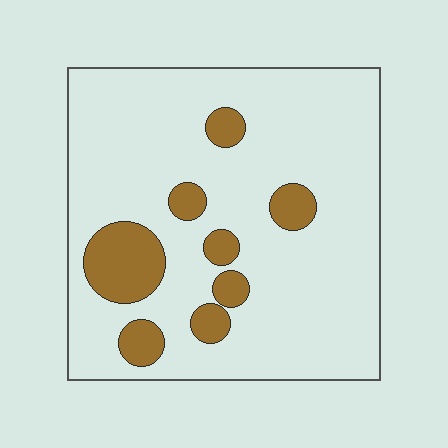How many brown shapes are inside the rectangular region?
8.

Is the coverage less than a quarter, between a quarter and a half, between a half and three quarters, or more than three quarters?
Less than a quarter.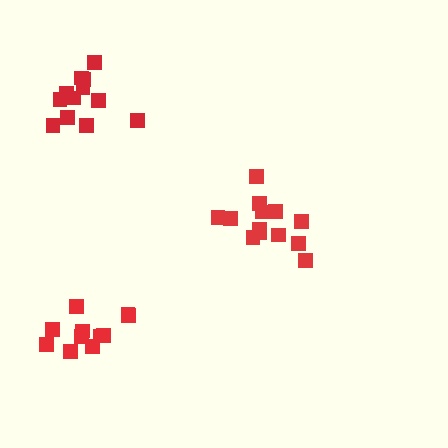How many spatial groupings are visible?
There are 3 spatial groupings.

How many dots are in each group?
Group 1: 12 dots, Group 2: 12 dots, Group 3: 13 dots (37 total).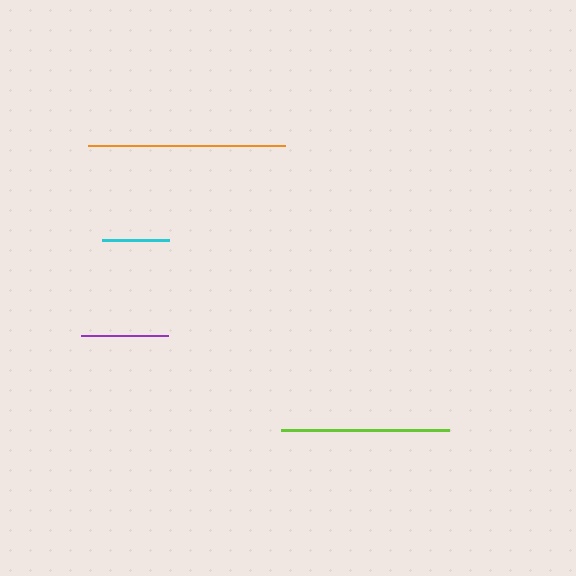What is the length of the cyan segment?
The cyan segment is approximately 67 pixels long.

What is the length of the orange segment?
The orange segment is approximately 197 pixels long.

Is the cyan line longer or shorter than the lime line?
The lime line is longer than the cyan line.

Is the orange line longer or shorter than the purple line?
The orange line is longer than the purple line.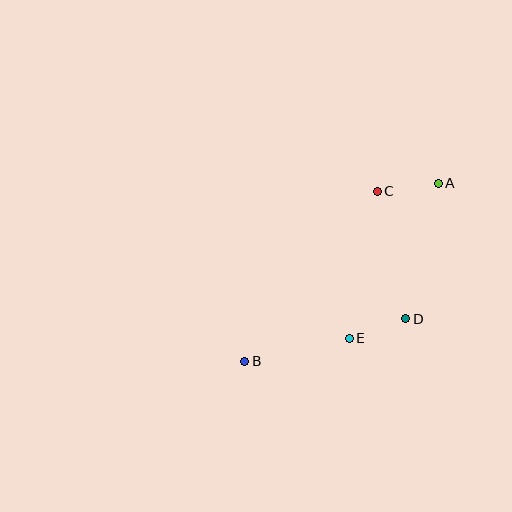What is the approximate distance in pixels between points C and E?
The distance between C and E is approximately 150 pixels.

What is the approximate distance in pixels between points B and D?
The distance between B and D is approximately 167 pixels.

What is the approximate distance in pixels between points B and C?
The distance between B and C is approximately 216 pixels.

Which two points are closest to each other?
Points D and E are closest to each other.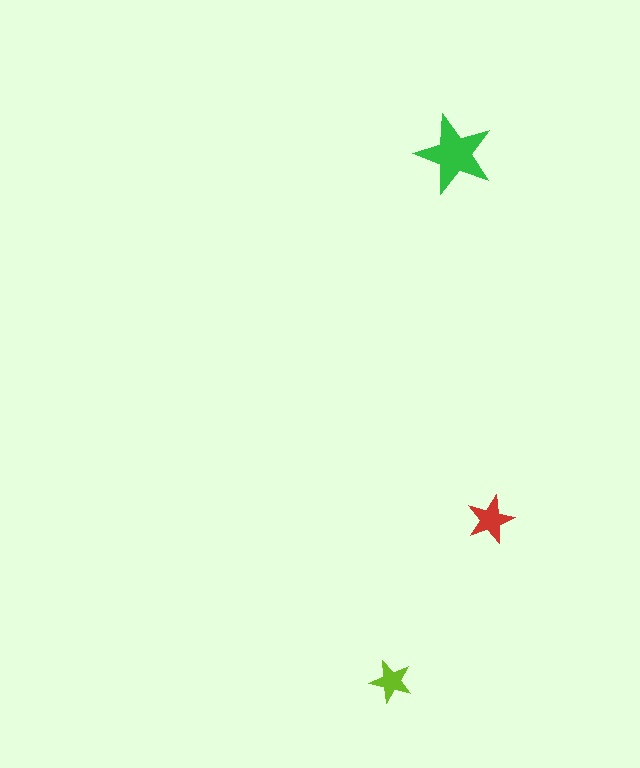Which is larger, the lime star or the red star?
The red one.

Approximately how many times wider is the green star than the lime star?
About 2 times wider.